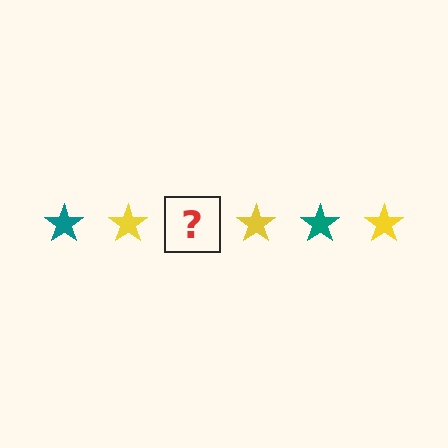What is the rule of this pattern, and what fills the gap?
The rule is that the pattern cycles through teal, yellow stars. The gap should be filled with a teal star.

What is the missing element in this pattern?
The missing element is a teal star.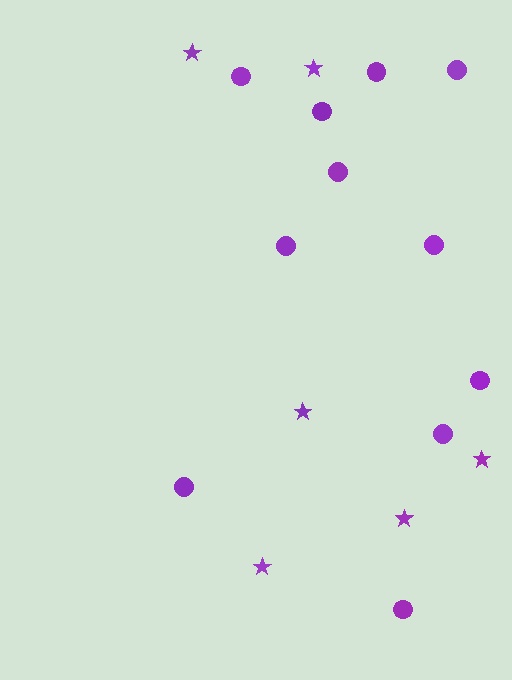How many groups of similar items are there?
There are 2 groups: one group of stars (6) and one group of circles (11).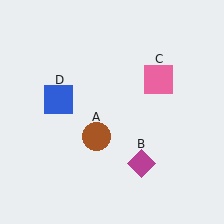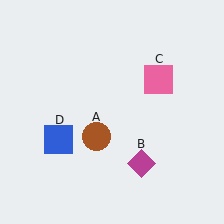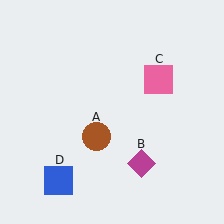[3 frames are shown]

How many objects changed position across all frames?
1 object changed position: blue square (object D).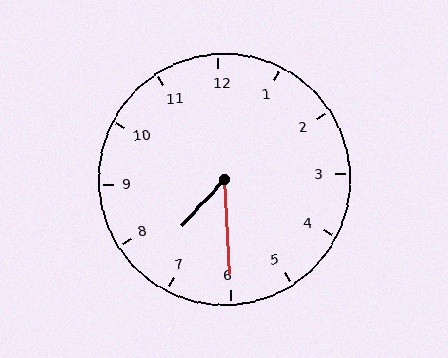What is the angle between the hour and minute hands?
Approximately 45 degrees.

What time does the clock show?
7:30.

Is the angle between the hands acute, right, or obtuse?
It is acute.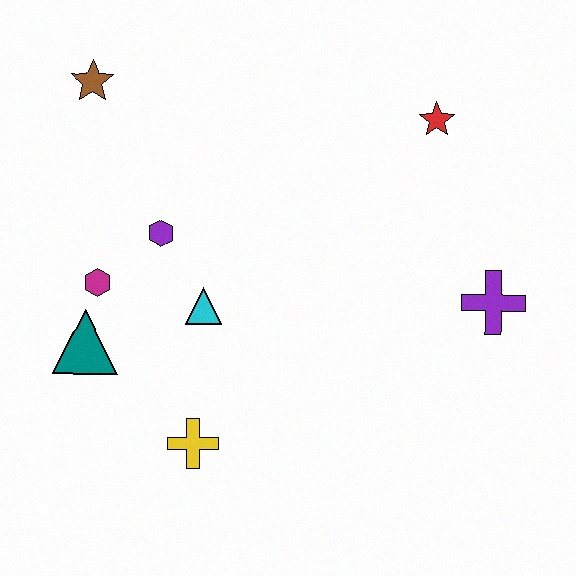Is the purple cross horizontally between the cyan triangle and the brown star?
No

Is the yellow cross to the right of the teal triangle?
Yes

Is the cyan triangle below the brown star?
Yes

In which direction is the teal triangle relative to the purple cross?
The teal triangle is to the left of the purple cross.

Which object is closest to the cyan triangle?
The purple hexagon is closest to the cyan triangle.